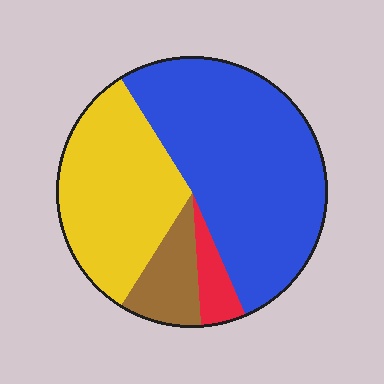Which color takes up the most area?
Blue, at roughly 50%.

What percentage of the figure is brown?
Brown takes up about one tenth (1/10) of the figure.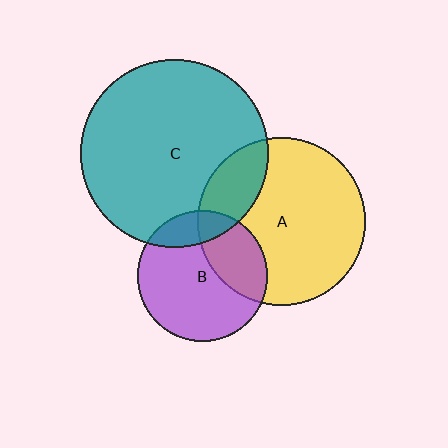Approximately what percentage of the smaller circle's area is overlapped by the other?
Approximately 20%.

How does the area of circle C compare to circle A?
Approximately 1.3 times.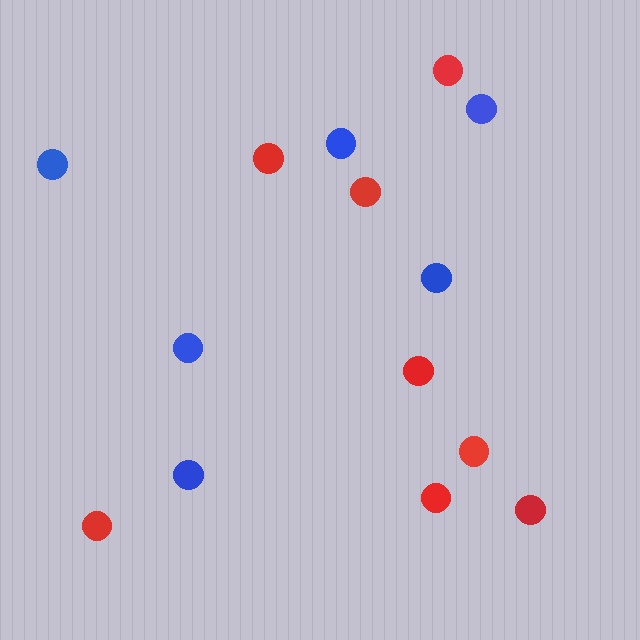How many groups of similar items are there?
There are 2 groups: one group of red circles (8) and one group of blue circles (6).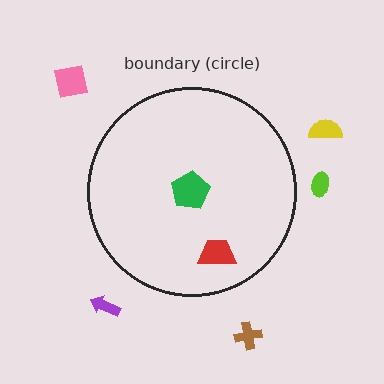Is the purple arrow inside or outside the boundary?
Outside.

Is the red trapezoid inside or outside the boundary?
Inside.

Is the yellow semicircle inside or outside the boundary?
Outside.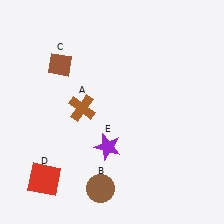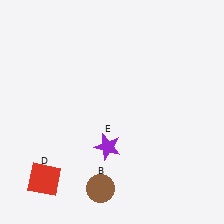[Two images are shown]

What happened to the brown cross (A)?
The brown cross (A) was removed in Image 2. It was in the top-left area of Image 1.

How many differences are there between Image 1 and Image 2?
There are 2 differences between the two images.